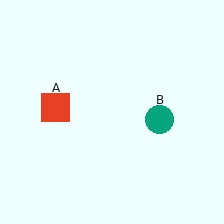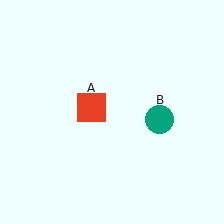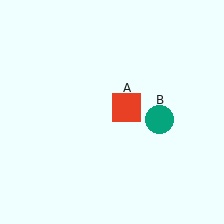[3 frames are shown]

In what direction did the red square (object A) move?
The red square (object A) moved right.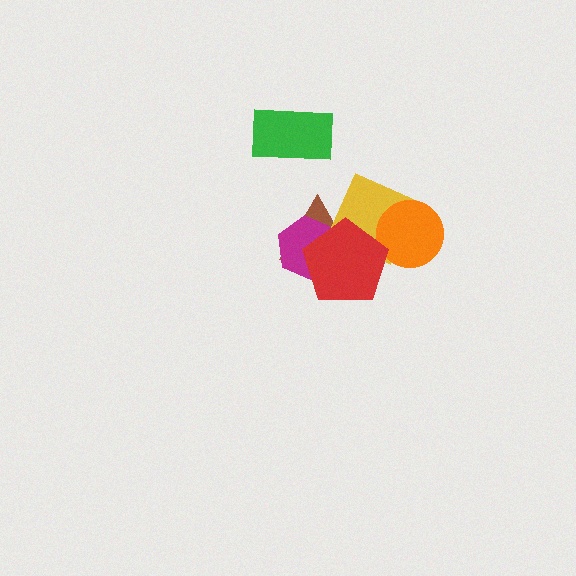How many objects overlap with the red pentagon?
4 objects overlap with the red pentagon.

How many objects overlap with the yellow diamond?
4 objects overlap with the yellow diamond.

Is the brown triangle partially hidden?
Yes, it is partially covered by another shape.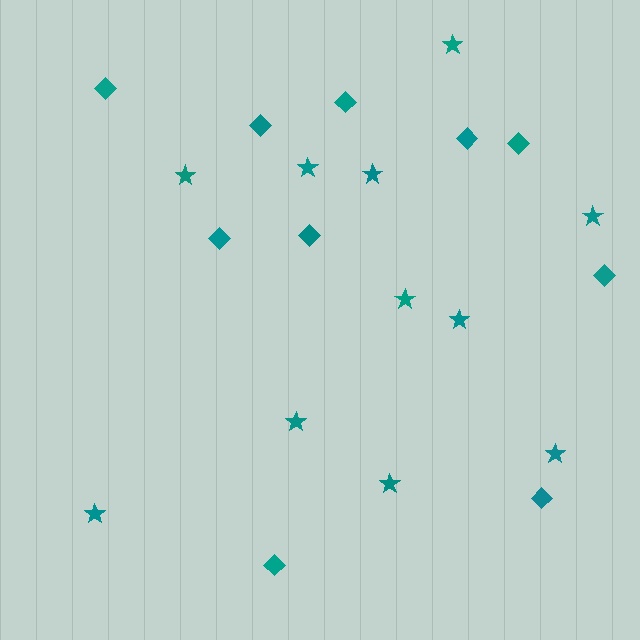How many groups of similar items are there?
There are 2 groups: one group of diamonds (10) and one group of stars (11).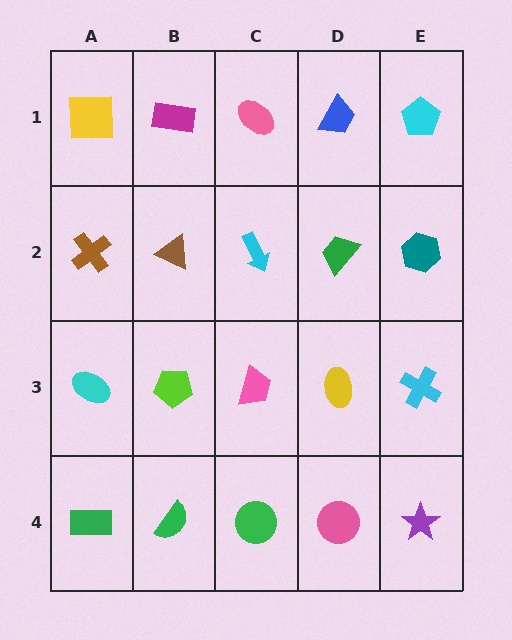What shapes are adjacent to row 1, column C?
A cyan arrow (row 2, column C), a magenta rectangle (row 1, column B), a blue trapezoid (row 1, column D).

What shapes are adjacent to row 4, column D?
A yellow ellipse (row 3, column D), a green circle (row 4, column C), a purple star (row 4, column E).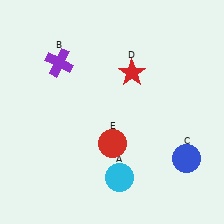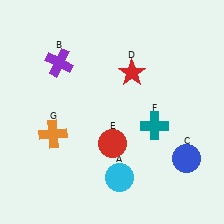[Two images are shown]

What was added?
A teal cross (F), an orange cross (G) were added in Image 2.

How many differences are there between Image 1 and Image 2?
There are 2 differences between the two images.